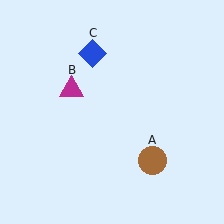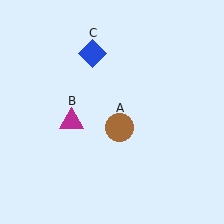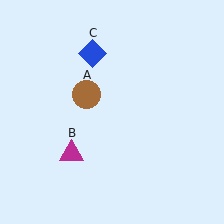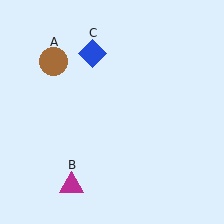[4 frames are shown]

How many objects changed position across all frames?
2 objects changed position: brown circle (object A), magenta triangle (object B).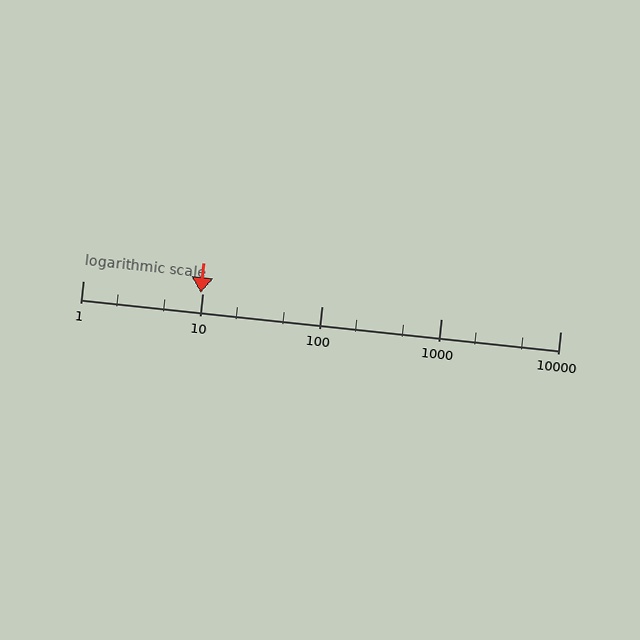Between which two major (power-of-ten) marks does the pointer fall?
The pointer is between 1 and 10.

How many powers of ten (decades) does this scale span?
The scale spans 4 decades, from 1 to 10000.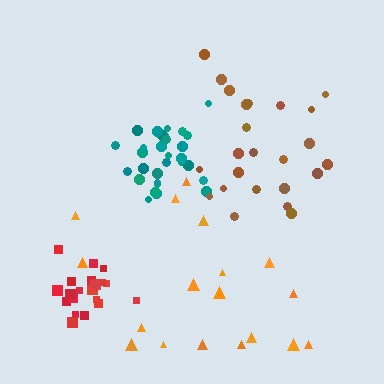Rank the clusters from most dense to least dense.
teal, red, brown, orange.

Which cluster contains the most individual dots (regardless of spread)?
Teal (31).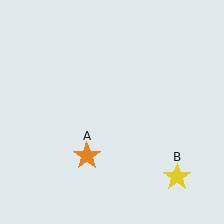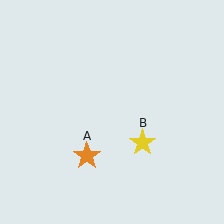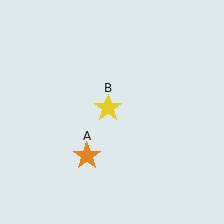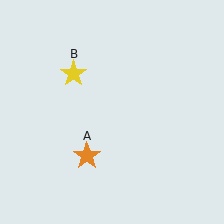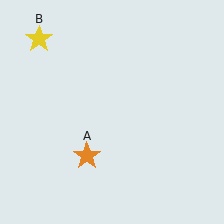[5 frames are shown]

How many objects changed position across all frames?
1 object changed position: yellow star (object B).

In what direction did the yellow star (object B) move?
The yellow star (object B) moved up and to the left.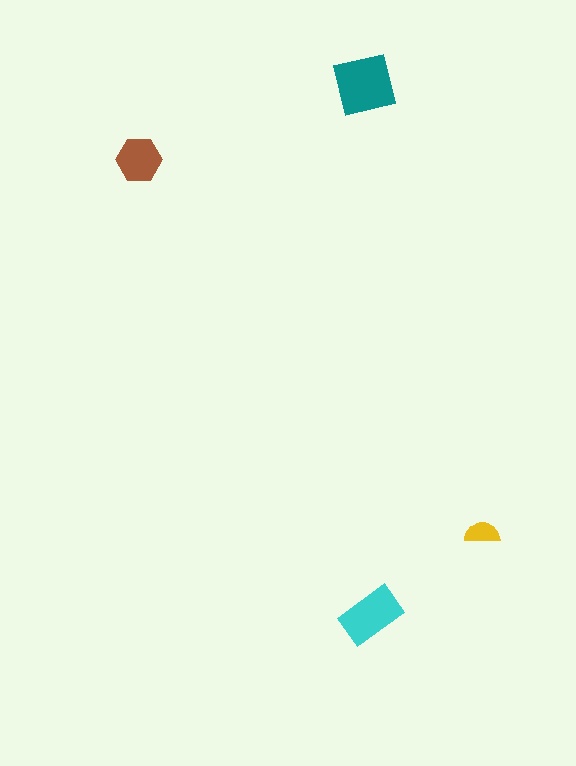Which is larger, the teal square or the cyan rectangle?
The teal square.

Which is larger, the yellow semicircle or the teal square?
The teal square.